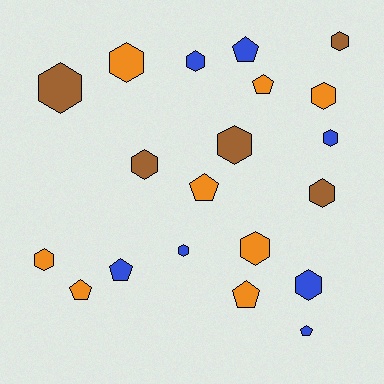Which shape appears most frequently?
Hexagon, with 13 objects.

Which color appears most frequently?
Orange, with 8 objects.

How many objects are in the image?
There are 20 objects.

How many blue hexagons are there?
There are 4 blue hexagons.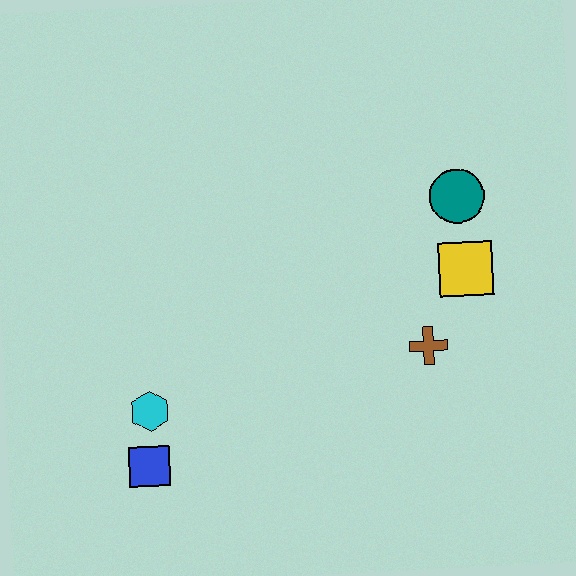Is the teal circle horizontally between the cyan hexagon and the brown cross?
No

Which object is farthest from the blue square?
The teal circle is farthest from the blue square.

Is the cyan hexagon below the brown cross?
Yes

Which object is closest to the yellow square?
The teal circle is closest to the yellow square.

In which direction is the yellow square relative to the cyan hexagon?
The yellow square is to the right of the cyan hexagon.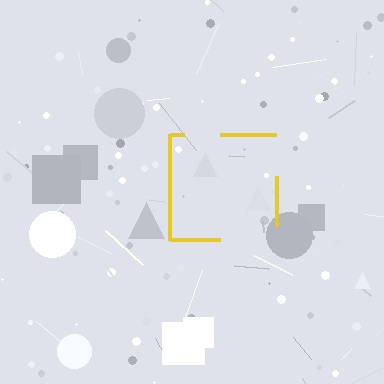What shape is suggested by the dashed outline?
The dashed outline suggests a square.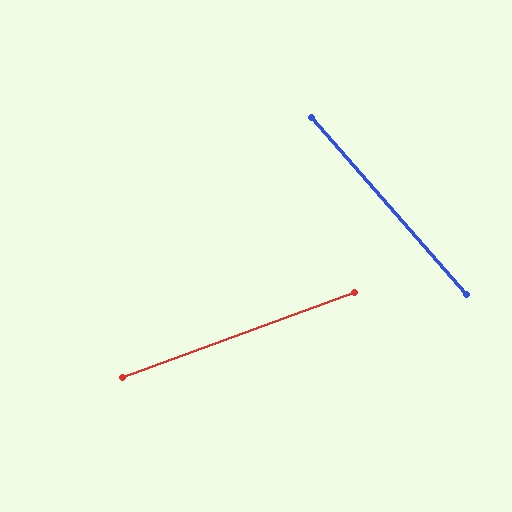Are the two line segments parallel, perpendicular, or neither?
Neither parallel nor perpendicular — they differ by about 69°.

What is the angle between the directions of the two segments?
Approximately 69 degrees.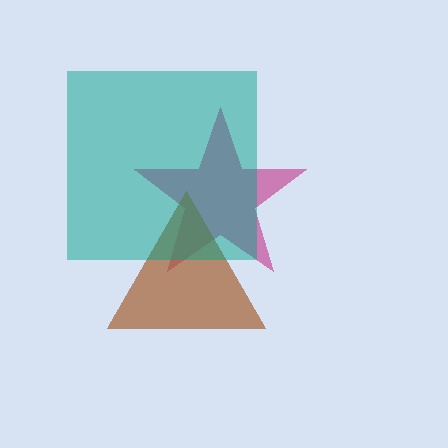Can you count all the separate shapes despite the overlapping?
Yes, there are 3 separate shapes.